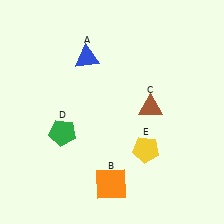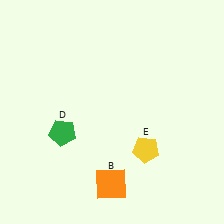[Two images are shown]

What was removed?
The blue triangle (A), the brown triangle (C) were removed in Image 2.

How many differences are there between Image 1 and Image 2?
There are 2 differences between the two images.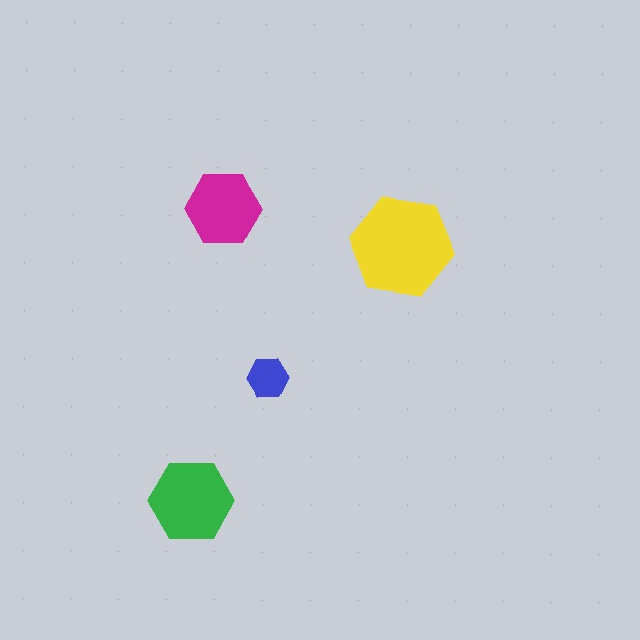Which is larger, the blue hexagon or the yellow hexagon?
The yellow one.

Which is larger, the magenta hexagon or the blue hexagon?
The magenta one.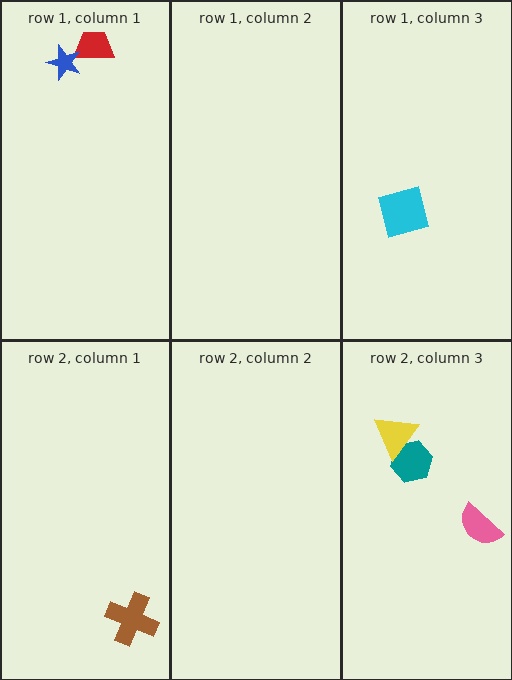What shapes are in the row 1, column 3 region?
The cyan square.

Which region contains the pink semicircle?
The row 2, column 3 region.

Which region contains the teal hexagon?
The row 2, column 3 region.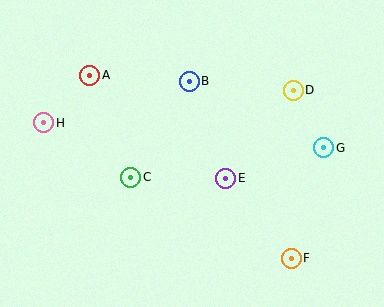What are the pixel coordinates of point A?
Point A is at (90, 75).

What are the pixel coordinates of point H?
Point H is at (44, 123).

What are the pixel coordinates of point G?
Point G is at (324, 148).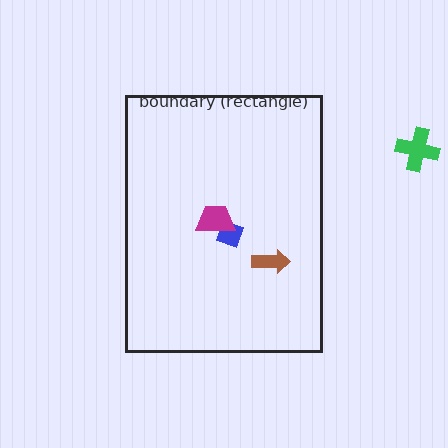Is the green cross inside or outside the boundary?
Outside.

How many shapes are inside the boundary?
3 inside, 1 outside.